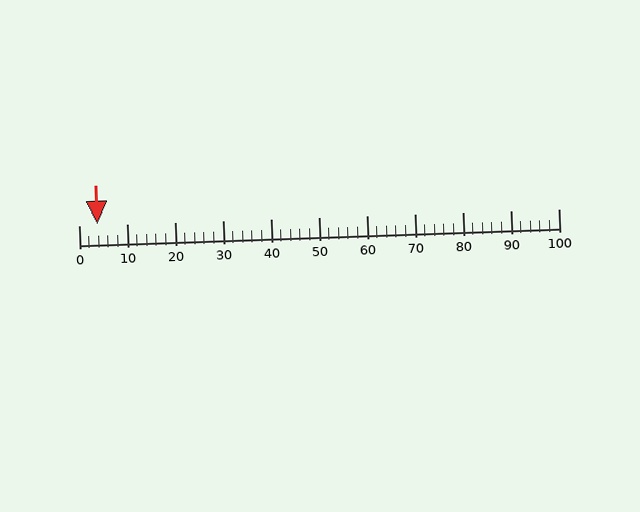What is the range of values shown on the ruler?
The ruler shows values from 0 to 100.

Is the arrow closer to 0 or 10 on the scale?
The arrow is closer to 0.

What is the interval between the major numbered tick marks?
The major tick marks are spaced 10 units apart.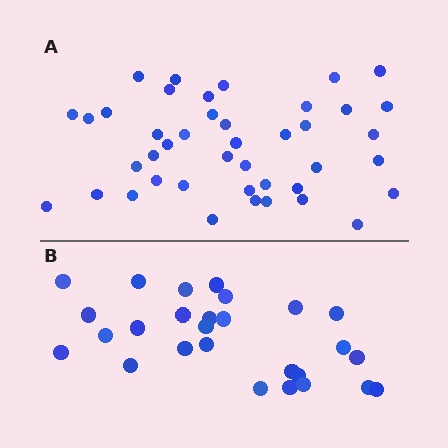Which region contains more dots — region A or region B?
Region A (the top region) has more dots.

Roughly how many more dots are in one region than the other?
Region A has approximately 15 more dots than region B.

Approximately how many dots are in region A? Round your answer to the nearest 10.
About 40 dots. (The exact count is 42, which rounds to 40.)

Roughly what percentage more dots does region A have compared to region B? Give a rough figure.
About 55% more.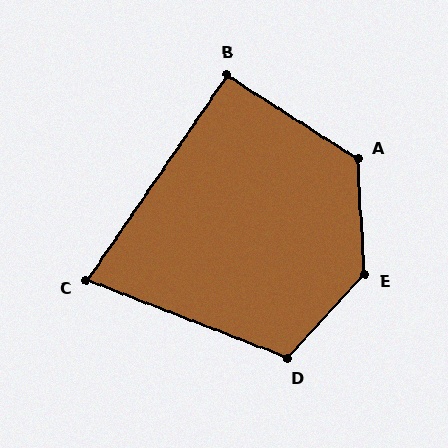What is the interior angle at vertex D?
Approximately 111 degrees (obtuse).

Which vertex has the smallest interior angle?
C, at approximately 77 degrees.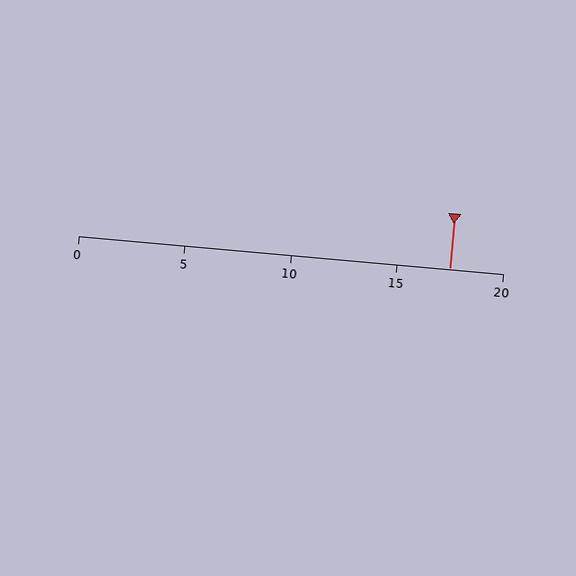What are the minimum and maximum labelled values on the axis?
The axis runs from 0 to 20.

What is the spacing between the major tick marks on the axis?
The major ticks are spaced 5 apart.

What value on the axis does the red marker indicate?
The marker indicates approximately 17.5.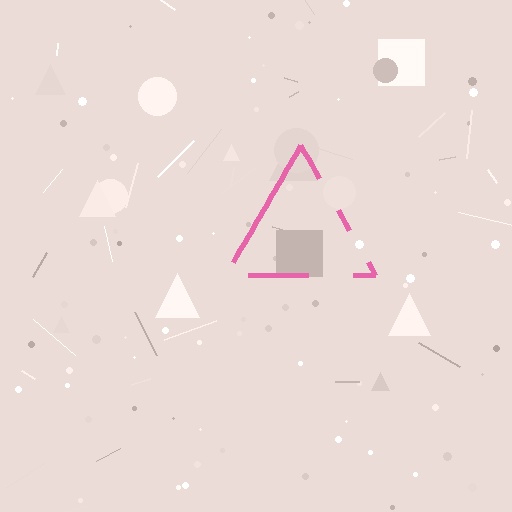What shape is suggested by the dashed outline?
The dashed outline suggests a triangle.